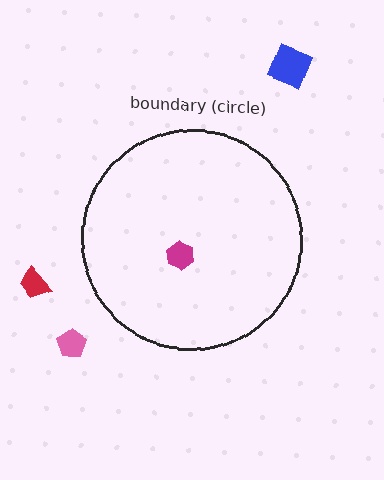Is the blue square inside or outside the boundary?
Outside.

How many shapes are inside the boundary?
1 inside, 3 outside.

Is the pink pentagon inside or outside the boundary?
Outside.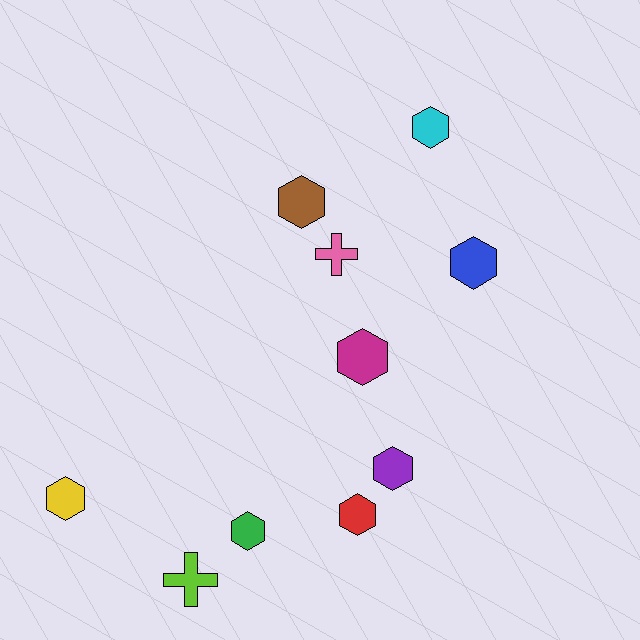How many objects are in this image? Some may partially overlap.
There are 10 objects.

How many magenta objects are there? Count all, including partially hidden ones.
There is 1 magenta object.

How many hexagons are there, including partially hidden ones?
There are 8 hexagons.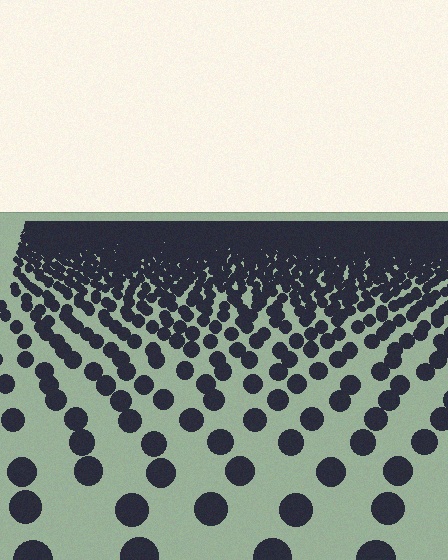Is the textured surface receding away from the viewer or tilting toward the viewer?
The surface is receding away from the viewer. Texture elements get smaller and denser toward the top.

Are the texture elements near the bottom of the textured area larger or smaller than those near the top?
Larger. Near the bottom, elements are closer to the viewer and appear at a bigger on-screen size.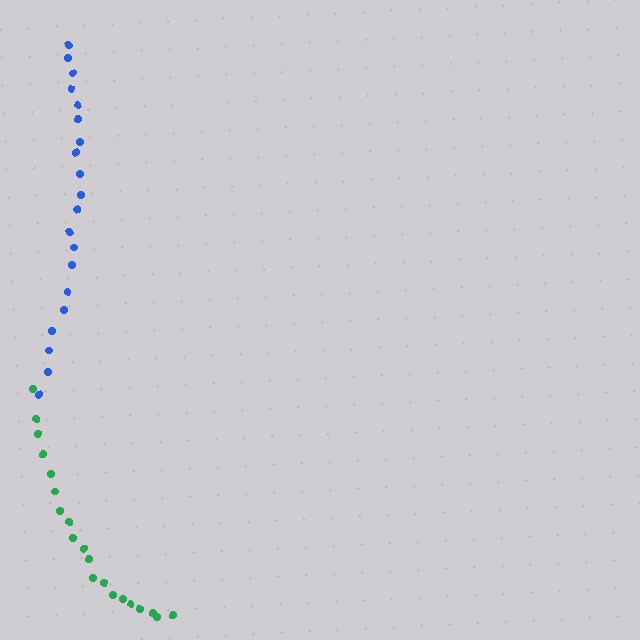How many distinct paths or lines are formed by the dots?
There are 2 distinct paths.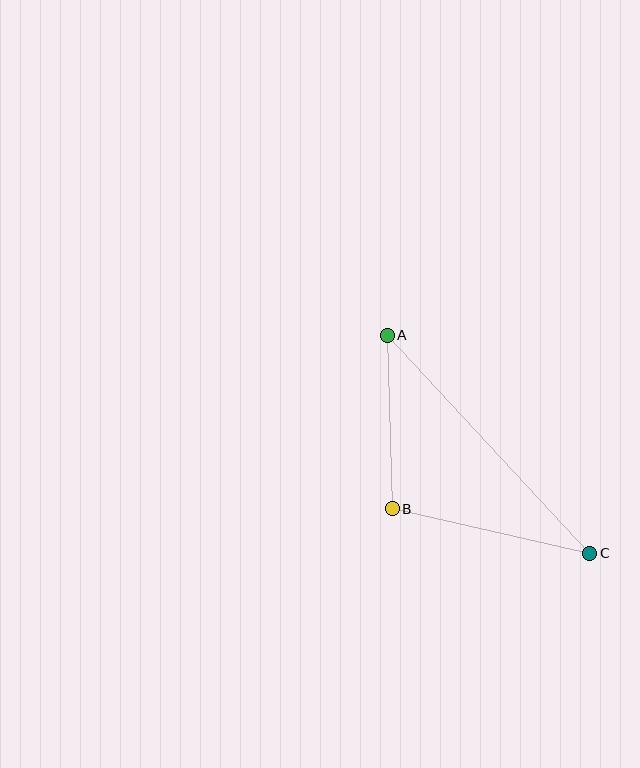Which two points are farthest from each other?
Points A and C are farthest from each other.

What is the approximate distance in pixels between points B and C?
The distance between B and C is approximately 202 pixels.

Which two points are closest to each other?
Points A and B are closest to each other.